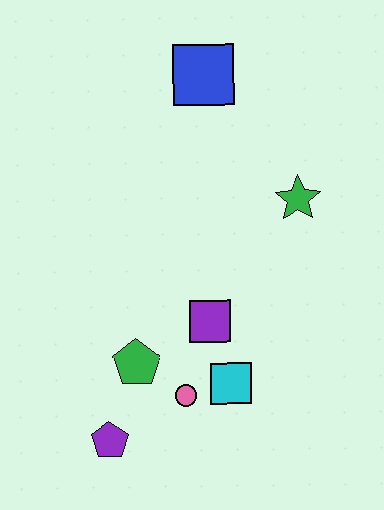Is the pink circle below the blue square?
Yes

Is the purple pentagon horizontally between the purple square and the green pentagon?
No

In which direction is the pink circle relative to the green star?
The pink circle is below the green star.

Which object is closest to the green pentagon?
The pink circle is closest to the green pentagon.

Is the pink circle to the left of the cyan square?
Yes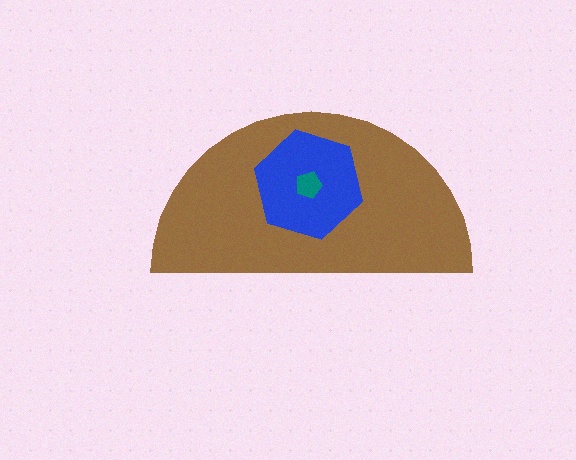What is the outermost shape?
The brown semicircle.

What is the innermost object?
The teal pentagon.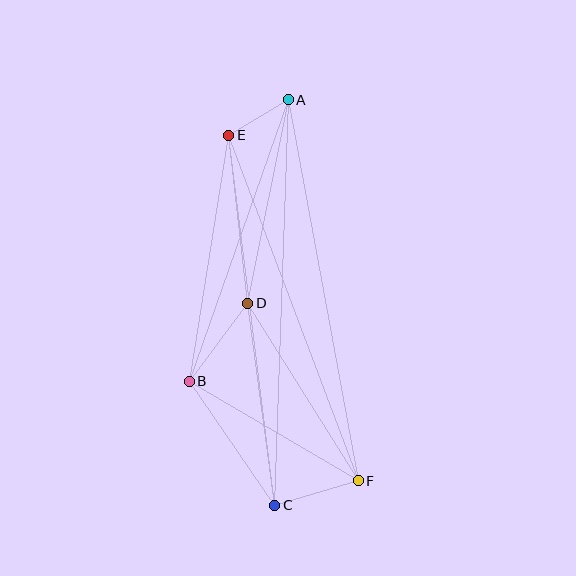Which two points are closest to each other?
Points A and E are closest to each other.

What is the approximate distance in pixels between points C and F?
The distance between C and F is approximately 87 pixels.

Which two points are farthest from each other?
Points A and C are farthest from each other.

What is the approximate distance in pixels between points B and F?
The distance between B and F is approximately 196 pixels.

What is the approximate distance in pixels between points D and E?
The distance between D and E is approximately 169 pixels.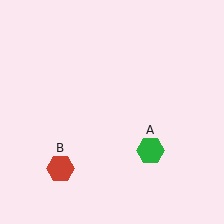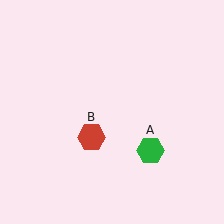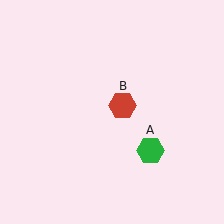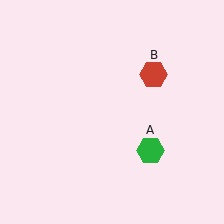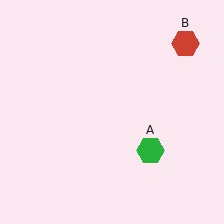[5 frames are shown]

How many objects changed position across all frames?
1 object changed position: red hexagon (object B).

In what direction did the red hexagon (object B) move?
The red hexagon (object B) moved up and to the right.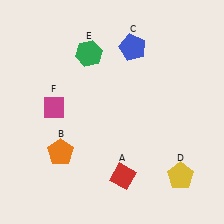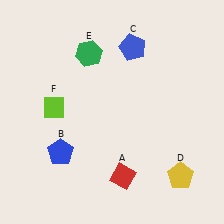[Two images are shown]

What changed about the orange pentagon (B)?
In Image 1, B is orange. In Image 2, it changed to blue.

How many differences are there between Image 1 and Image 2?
There are 2 differences between the two images.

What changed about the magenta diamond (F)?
In Image 1, F is magenta. In Image 2, it changed to lime.